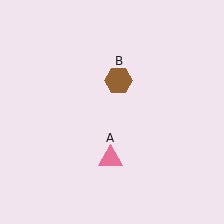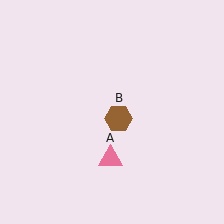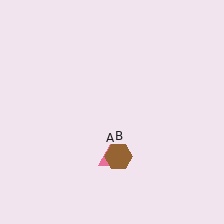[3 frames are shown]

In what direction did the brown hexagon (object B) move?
The brown hexagon (object B) moved down.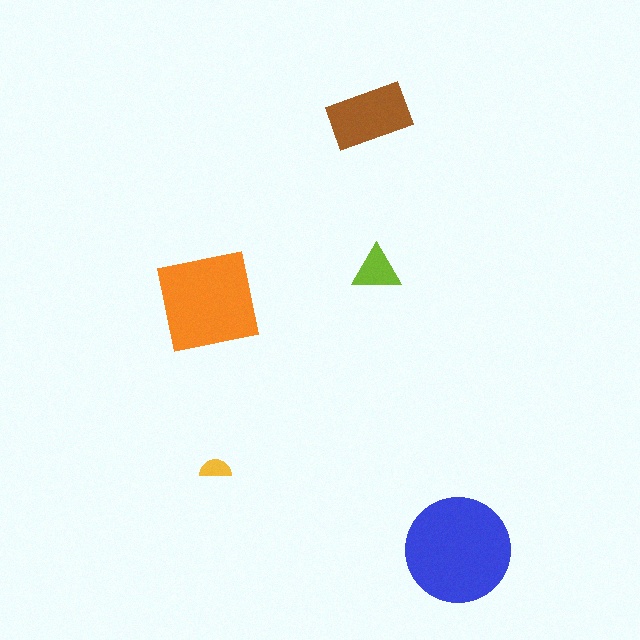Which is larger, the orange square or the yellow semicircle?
The orange square.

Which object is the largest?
The blue circle.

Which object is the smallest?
The yellow semicircle.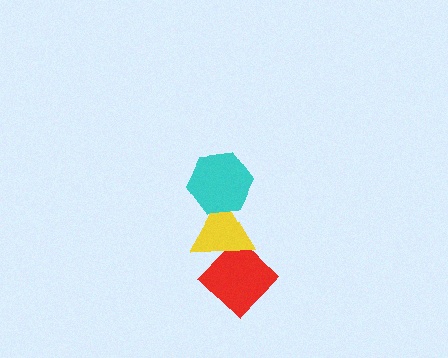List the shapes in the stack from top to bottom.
From top to bottom: the cyan hexagon, the yellow triangle, the red diamond.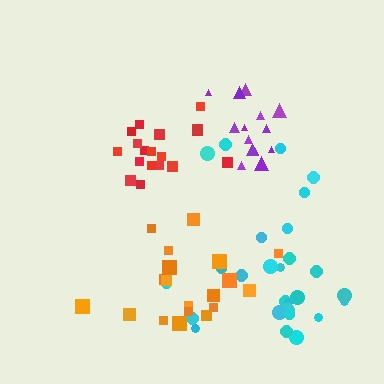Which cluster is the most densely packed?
Purple.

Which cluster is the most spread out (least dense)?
Cyan.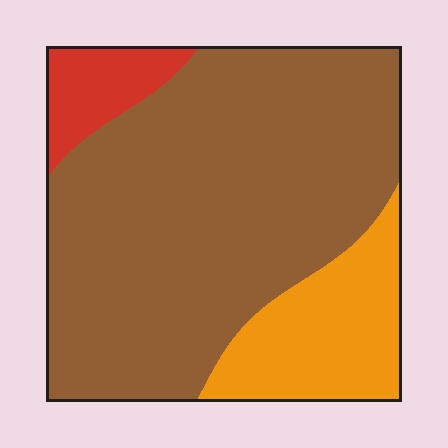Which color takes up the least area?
Red, at roughly 10%.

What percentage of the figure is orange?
Orange covers about 20% of the figure.